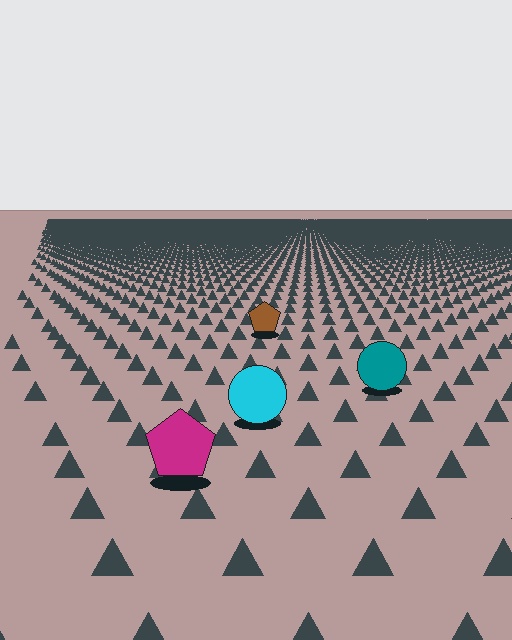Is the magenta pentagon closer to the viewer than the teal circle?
Yes. The magenta pentagon is closer — you can tell from the texture gradient: the ground texture is coarser near it.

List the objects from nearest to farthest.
From nearest to farthest: the magenta pentagon, the cyan circle, the teal circle, the brown pentagon.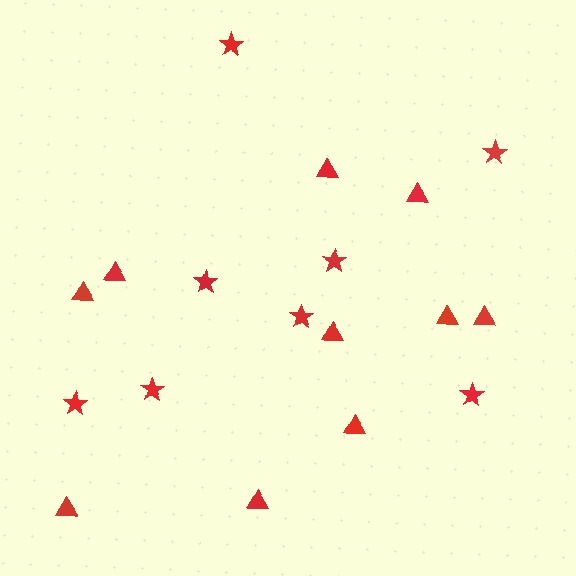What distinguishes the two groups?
There are 2 groups: one group of triangles (10) and one group of stars (8).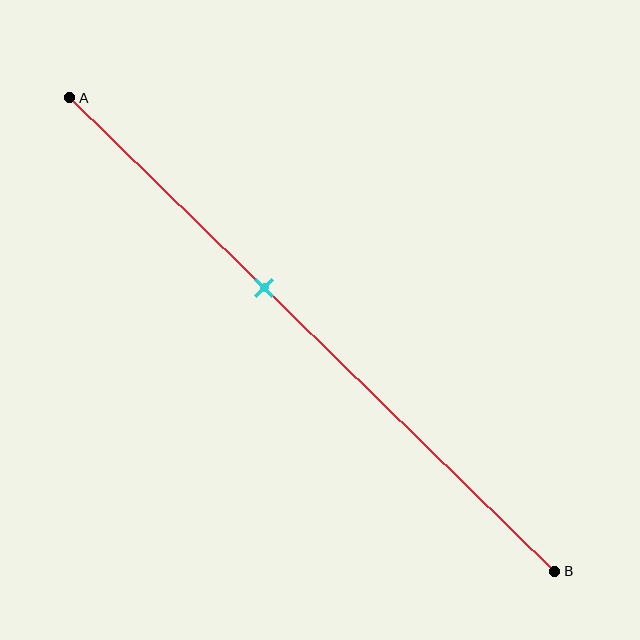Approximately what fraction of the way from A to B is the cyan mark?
The cyan mark is approximately 40% of the way from A to B.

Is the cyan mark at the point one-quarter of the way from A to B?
No, the mark is at about 40% from A, not at the 25% one-quarter point.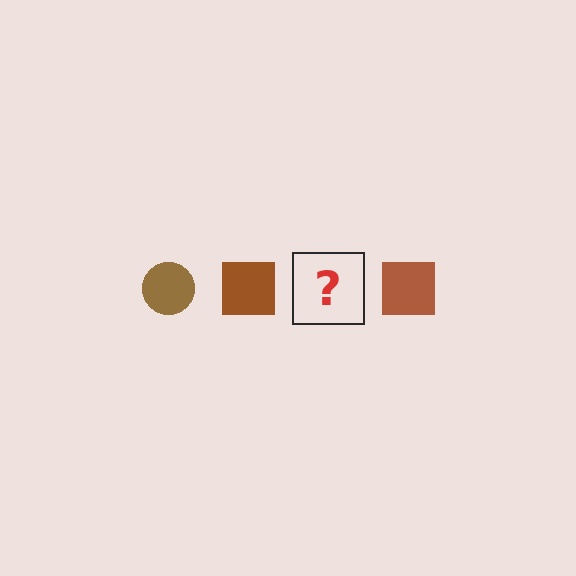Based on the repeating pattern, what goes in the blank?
The blank should be a brown circle.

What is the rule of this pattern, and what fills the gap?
The rule is that the pattern cycles through circle, square shapes in brown. The gap should be filled with a brown circle.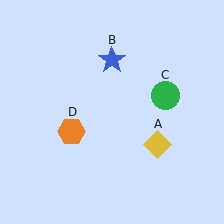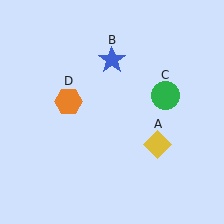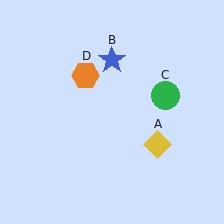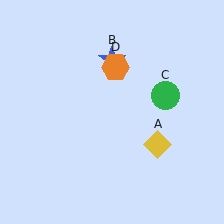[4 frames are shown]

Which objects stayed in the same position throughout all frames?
Yellow diamond (object A) and blue star (object B) and green circle (object C) remained stationary.